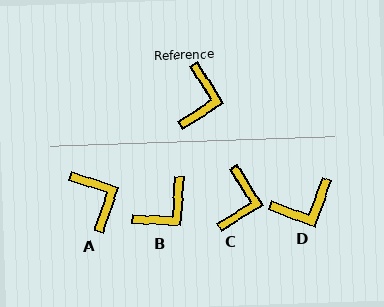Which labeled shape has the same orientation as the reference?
C.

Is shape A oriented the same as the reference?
No, it is off by about 39 degrees.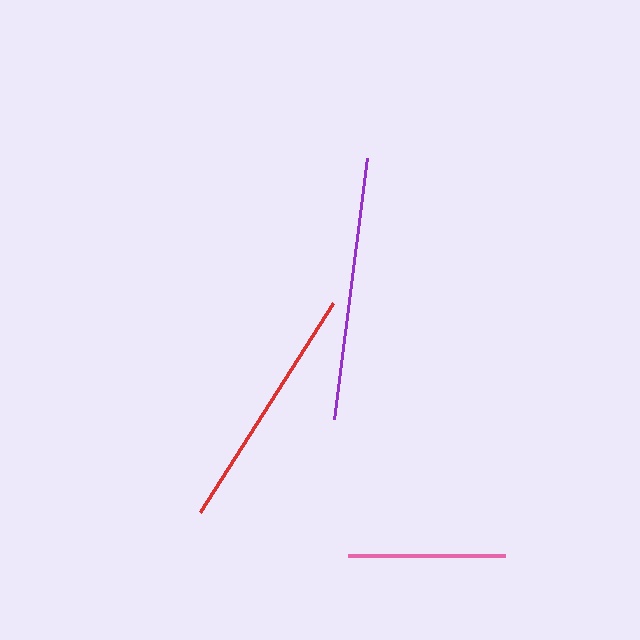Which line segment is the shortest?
The pink line is the shortest at approximately 157 pixels.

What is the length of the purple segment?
The purple segment is approximately 263 pixels long.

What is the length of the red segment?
The red segment is approximately 248 pixels long.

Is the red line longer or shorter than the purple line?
The purple line is longer than the red line.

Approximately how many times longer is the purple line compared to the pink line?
The purple line is approximately 1.7 times the length of the pink line.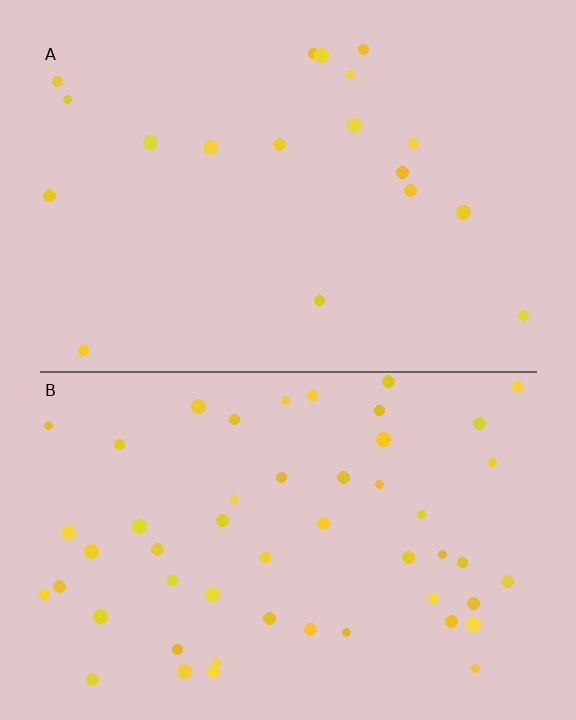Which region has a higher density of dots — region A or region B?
B (the bottom).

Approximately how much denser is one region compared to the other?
Approximately 2.7× — region B over region A.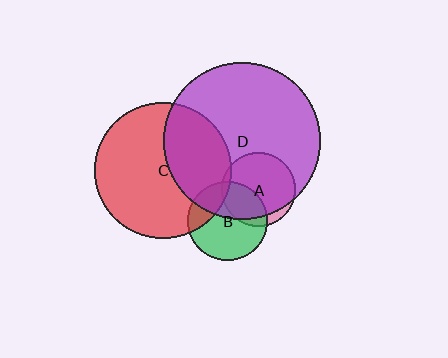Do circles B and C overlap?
Yes.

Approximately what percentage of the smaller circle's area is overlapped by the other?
Approximately 25%.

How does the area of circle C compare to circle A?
Approximately 3.5 times.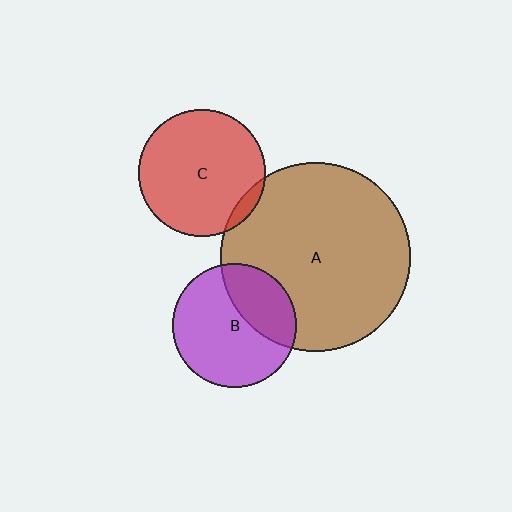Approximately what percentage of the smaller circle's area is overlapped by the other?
Approximately 5%.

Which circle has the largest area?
Circle A (brown).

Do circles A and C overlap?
Yes.